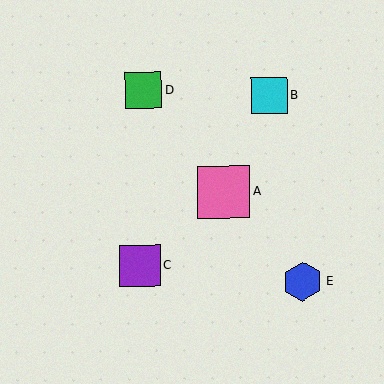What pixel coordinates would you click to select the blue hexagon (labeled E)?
Click at (303, 282) to select the blue hexagon E.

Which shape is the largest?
The pink square (labeled A) is the largest.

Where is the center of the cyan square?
The center of the cyan square is at (269, 95).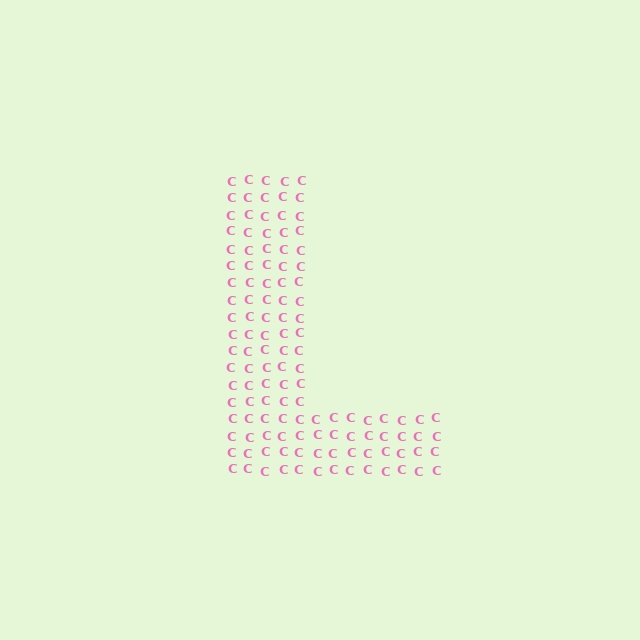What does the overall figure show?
The overall figure shows the letter L.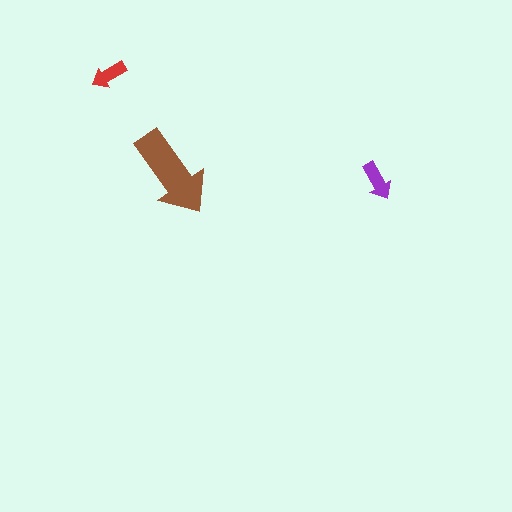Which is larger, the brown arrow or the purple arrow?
The brown one.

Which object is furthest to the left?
The red arrow is leftmost.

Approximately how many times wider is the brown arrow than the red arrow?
About 2.5 times wider.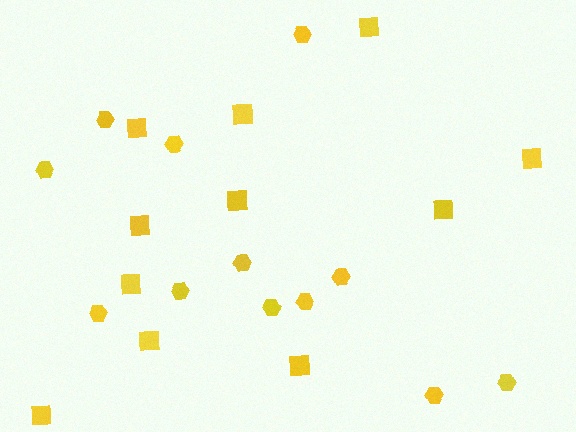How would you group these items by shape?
There are 2 groups: one group of squares (11) and one group of hexagons (12).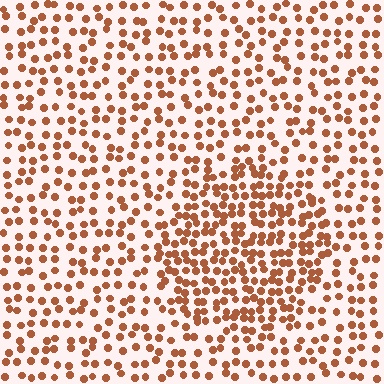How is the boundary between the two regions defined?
The boundary is defined by a change in element density (approximately 1.8x ratio). All elements are the same color, size, and shape.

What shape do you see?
I see a circle.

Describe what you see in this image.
The image contains small brown elements arranged at two different densities. A circle-shaped region is visible where the elements are more densely packed than the surrounding area.